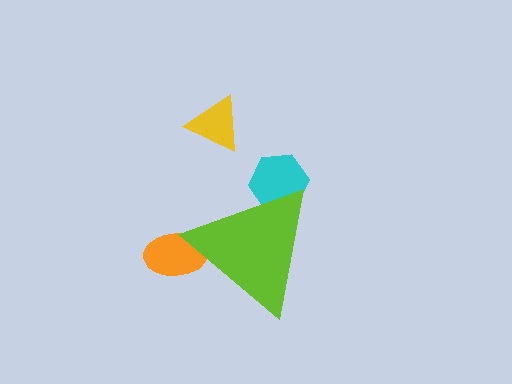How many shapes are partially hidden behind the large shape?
2 shapes are partially hidden.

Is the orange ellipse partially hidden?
Yes, the orange ellipse is partially hidden behind the lime triangle.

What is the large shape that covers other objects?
A lime triangle.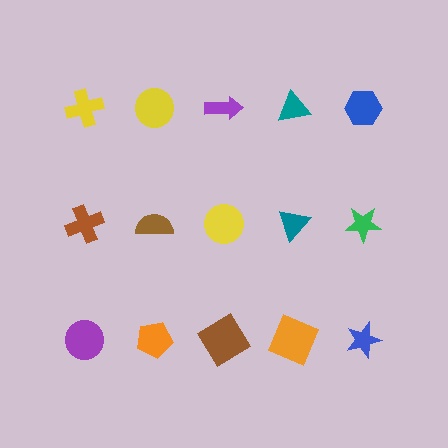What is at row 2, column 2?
A brown semicircle.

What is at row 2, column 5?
A green star.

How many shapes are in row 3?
5 shapes.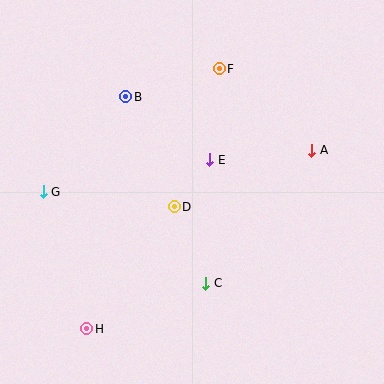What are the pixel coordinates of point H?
Point H is at (87, 329).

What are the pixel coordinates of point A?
Point A is at (312, 150).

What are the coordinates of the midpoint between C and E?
The midpoint between C and E is at (208, 221).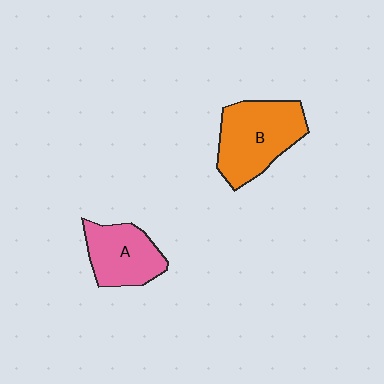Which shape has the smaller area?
Shape A (pink).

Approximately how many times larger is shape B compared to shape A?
Approximately 1.4 times.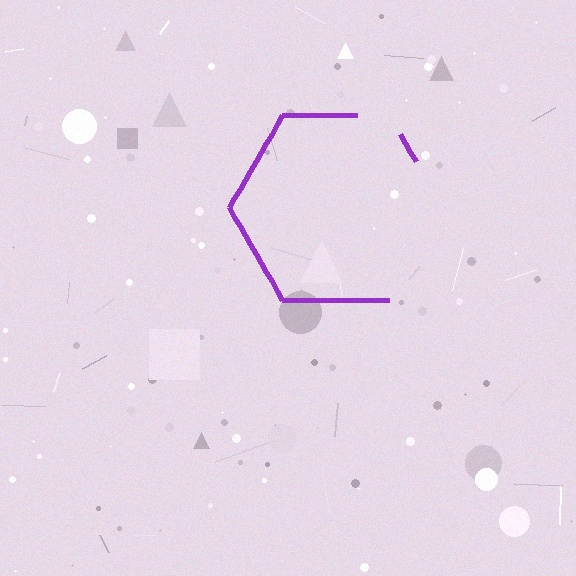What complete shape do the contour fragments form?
The contour fragments form a hexagon.